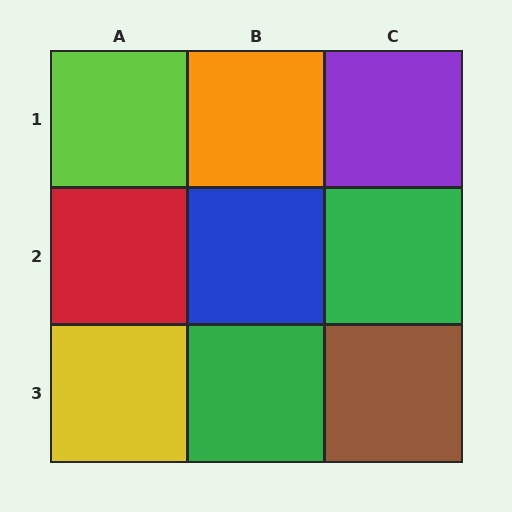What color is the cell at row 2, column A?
Red.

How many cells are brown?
1 cell is brown.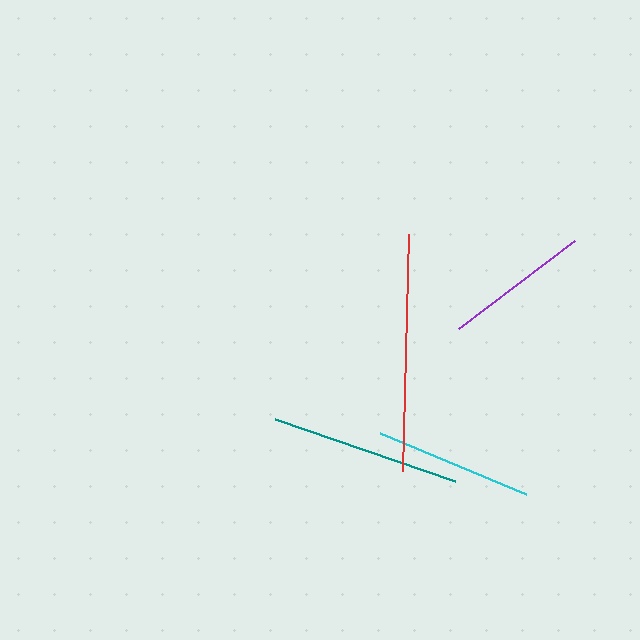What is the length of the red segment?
The red segment is approximately 237 pixels long.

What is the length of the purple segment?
The purple segment is approximately 146 pixels long.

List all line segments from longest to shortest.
From longest to shortest: red, teal, cyan, purple.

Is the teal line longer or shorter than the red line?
The red line is longer than the teal line.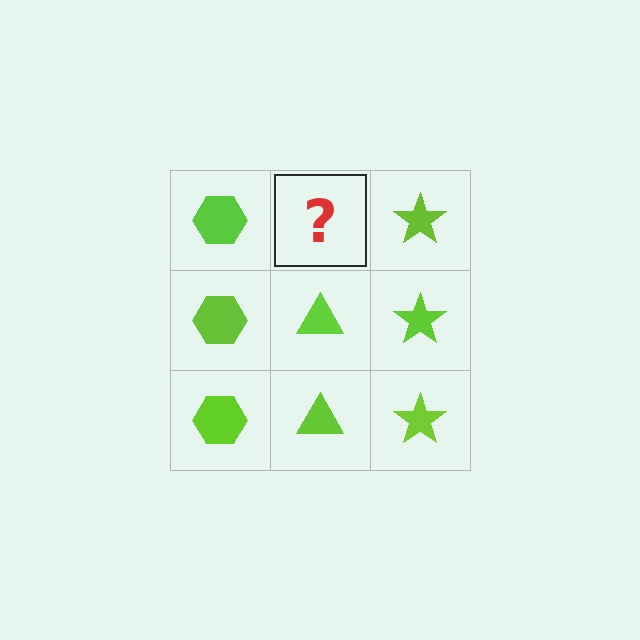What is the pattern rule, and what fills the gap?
The rule is that each column has a consistent shape. The gap should be filled with a lime triangle.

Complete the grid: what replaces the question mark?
The question mark should be replaced with a lime triangle.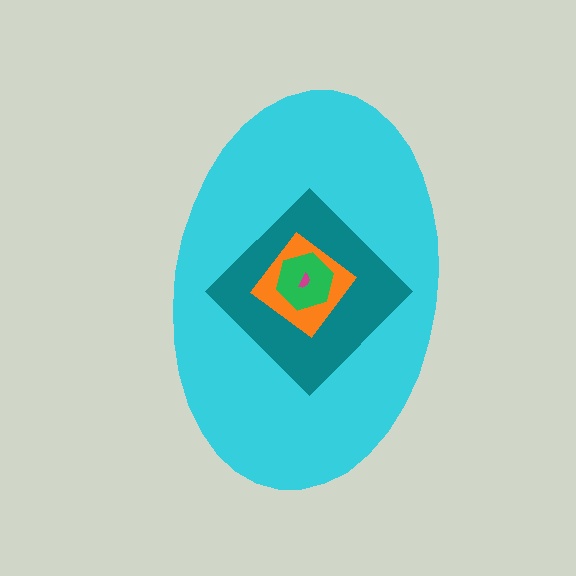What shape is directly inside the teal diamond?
The orange diamond.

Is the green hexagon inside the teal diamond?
Yes.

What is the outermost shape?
The cyan ellipse.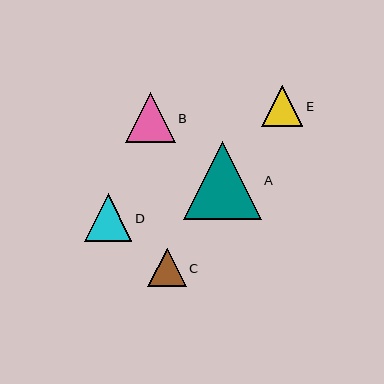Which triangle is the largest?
Triangle A is the largest with a size of approximately 78 pixels.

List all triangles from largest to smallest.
From largest to smallest: A, B, D, E, C.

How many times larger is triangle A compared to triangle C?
Triangle A is approximately 2.0 times the size of triangle C.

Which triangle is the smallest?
Triangle C is the smallest with a size of approximately 38 pixels.